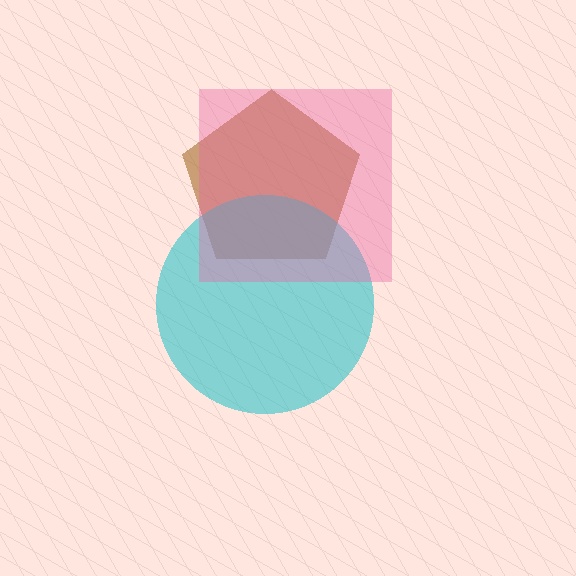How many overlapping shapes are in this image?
There are 3 overlapping shapes in the image.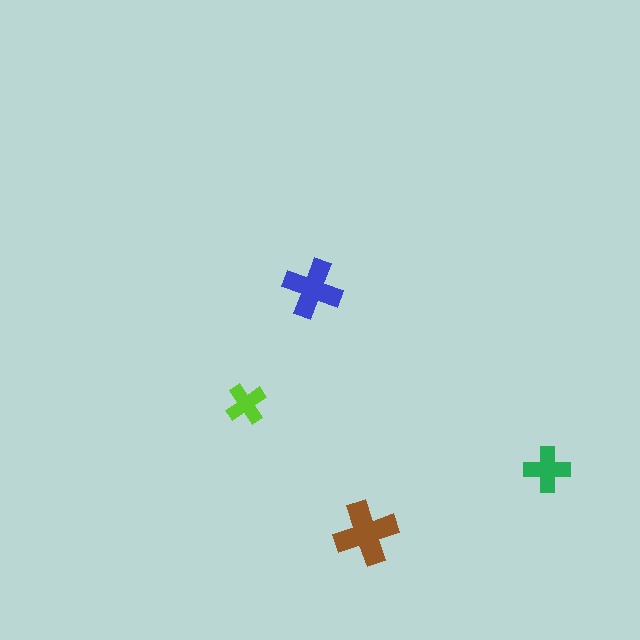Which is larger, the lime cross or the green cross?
The green one.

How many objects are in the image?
There are 4 objects in the image.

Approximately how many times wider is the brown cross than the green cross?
About 1.5 times wider.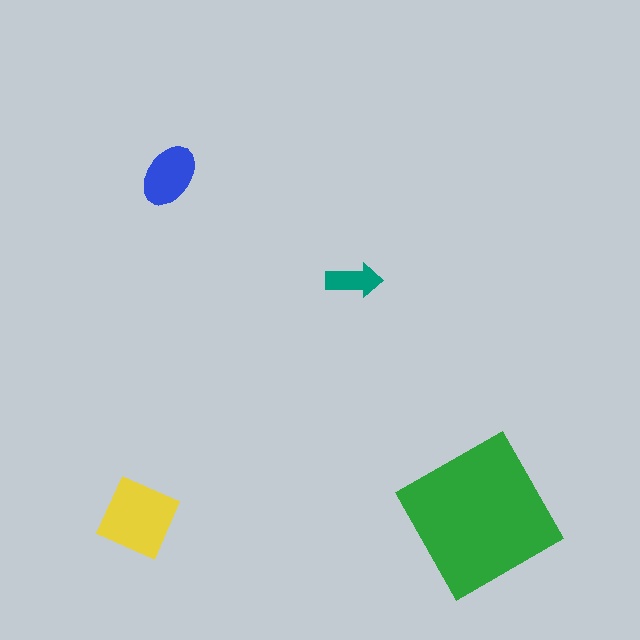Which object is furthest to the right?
The green square is rightmost.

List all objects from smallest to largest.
The teal arrow, the blue ellipse, the yellow diamond, the green square.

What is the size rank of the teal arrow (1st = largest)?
4th.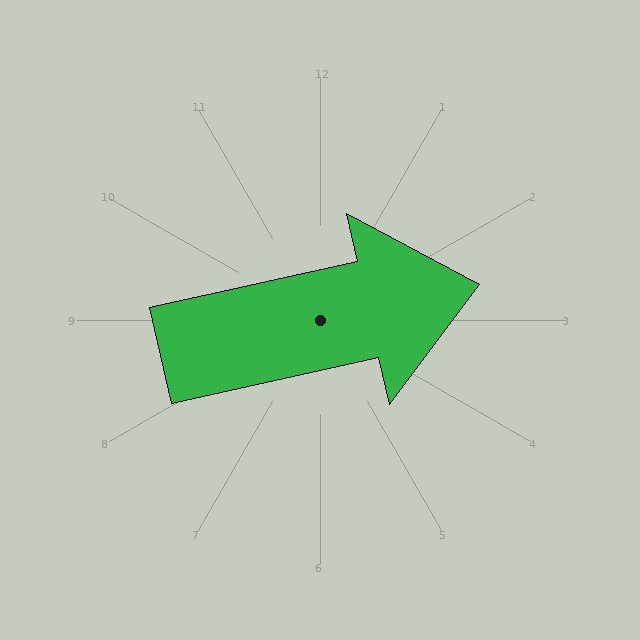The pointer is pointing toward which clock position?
Roughly 3 o'clock.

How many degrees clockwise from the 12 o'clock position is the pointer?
Approximately 77 degrees.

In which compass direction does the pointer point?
East.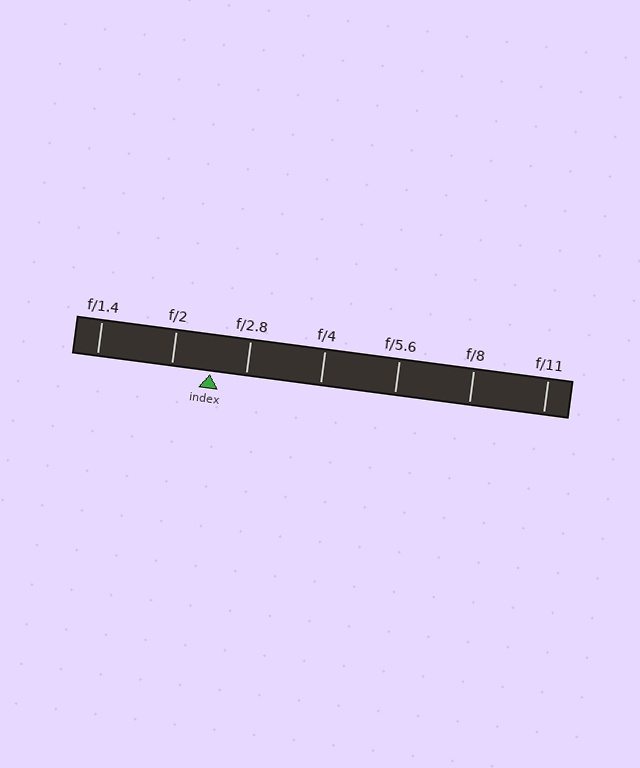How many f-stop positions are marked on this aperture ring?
There are 7 f-stop positions marked.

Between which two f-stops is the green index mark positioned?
The index mark is between f/2 and f/2.8.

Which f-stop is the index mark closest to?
The index mark is closest to f/2.8.